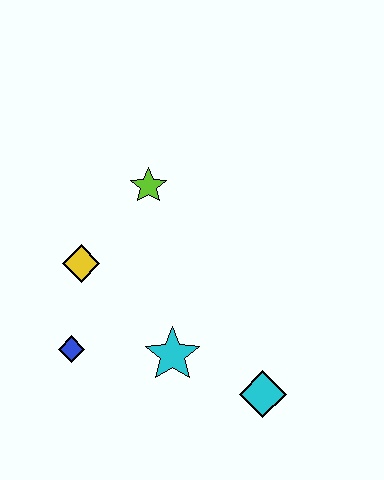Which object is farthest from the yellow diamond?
The cyan diamond is farthest from the yellow diamond.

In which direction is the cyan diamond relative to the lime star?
The cyan diamond is below the lime star.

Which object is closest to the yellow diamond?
The blue diamond is closest to the yellow diamond.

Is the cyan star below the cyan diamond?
No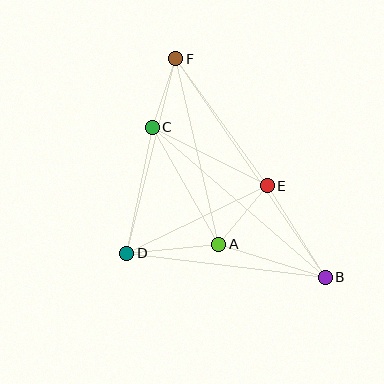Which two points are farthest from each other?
Points B and F are farthest from each other.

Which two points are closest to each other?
Points C and F are closest to each other.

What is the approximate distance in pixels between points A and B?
The distance between A and B is approximately 112 pixels.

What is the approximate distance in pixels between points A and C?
The distance between A and C is approximately 135 pixels.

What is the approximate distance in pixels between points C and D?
The distance between C and D is approximately 129 pixels.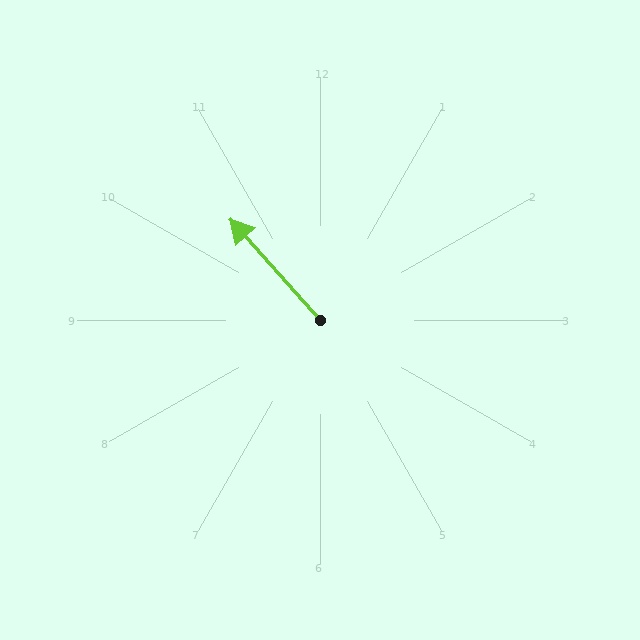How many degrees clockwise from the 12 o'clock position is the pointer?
Approximately 318 degrees.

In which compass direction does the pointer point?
Northwest.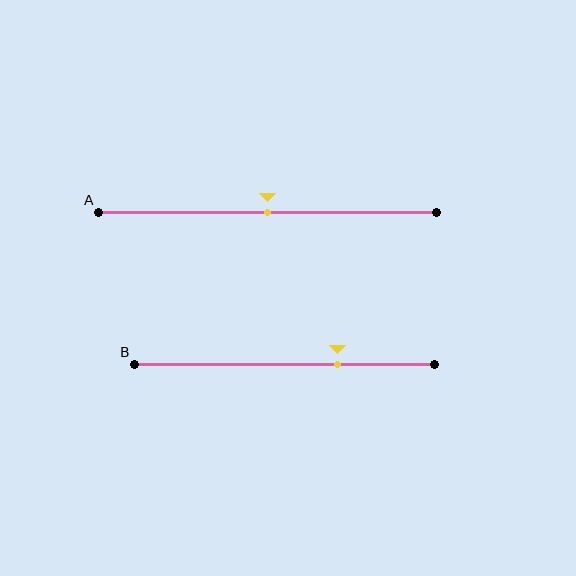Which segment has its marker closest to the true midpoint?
Segment A has its marker closest to the true midpoint.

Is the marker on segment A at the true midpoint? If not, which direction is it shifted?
Yes, the marker on segment A is at the true midpoint.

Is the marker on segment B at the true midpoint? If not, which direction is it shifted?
No, the marker on segment B is shifted to the right by about 18% of the segment length.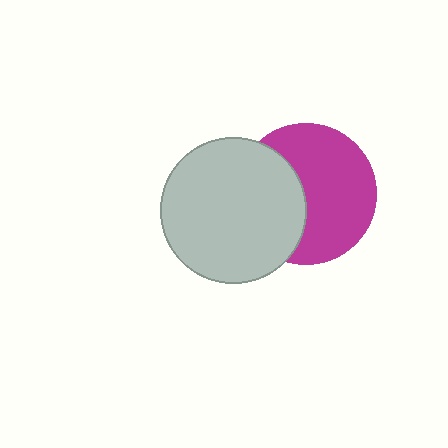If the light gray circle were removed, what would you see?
You would see the complete magenta circle.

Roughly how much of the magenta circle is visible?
About half of it is visible (roughly 61%).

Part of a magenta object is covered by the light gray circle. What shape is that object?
It is a circle.